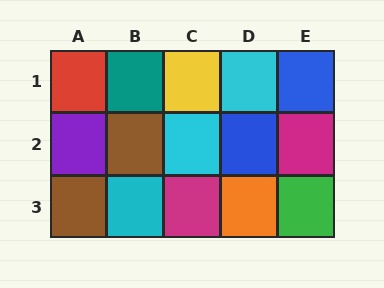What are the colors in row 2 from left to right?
Purple, brown, cyan, blue, magenta.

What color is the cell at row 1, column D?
Cyan.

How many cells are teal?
1 cell is teal.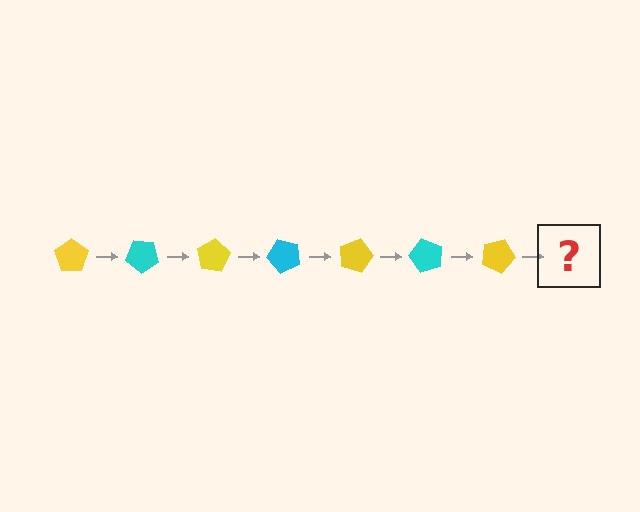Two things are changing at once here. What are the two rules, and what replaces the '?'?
The two rules are that it rotates 40 degrees each step and the color cycles through yellow and cyan. The '?' should be a cyan pentagon, rotated 280 degrees from the start.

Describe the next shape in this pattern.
It should be a cyan pentagon, rotated 280 degrees from the start.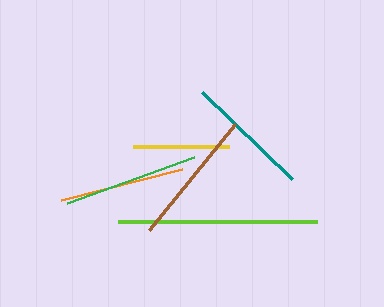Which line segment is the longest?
The lime line is the longest at approximately 199 pixels.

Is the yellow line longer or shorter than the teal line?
The teal line is longer than the yellow line.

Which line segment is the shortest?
The yellow line is the shortest at approximately 96 pixels.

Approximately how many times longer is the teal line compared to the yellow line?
The teal line is approximately 1.3 times the length of the yellow line.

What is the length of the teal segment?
The teal segment is approximately 124 pixels long.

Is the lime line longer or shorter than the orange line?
The lime line is longer than the orange line.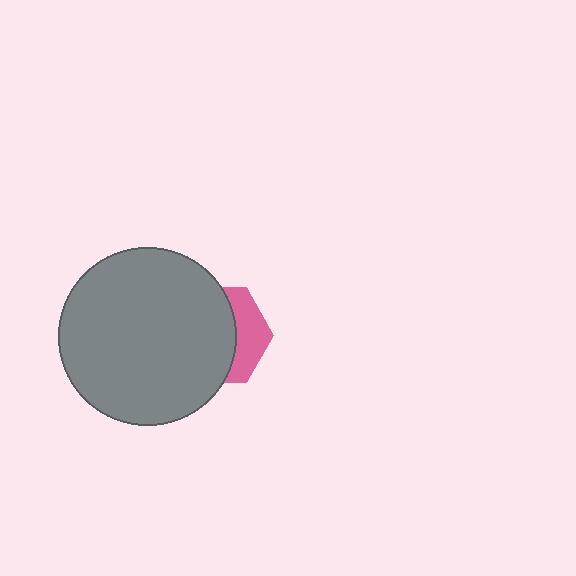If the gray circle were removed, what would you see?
You would see the complete pink hexagon.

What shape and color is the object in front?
The object in front is a gray circle.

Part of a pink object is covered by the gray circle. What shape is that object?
It is a hexagon.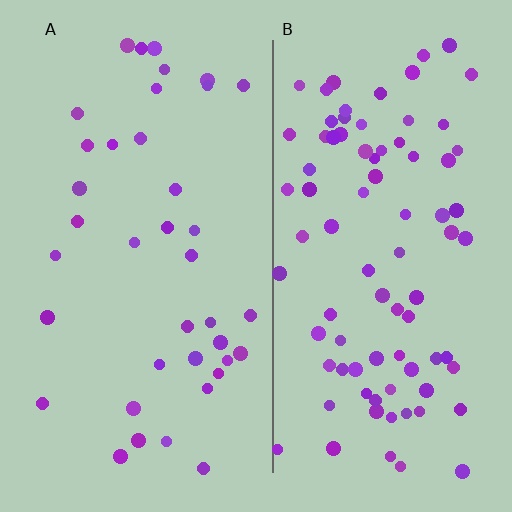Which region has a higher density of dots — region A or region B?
B (the right).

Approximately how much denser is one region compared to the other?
Approximately 2.2× — region B over region A.